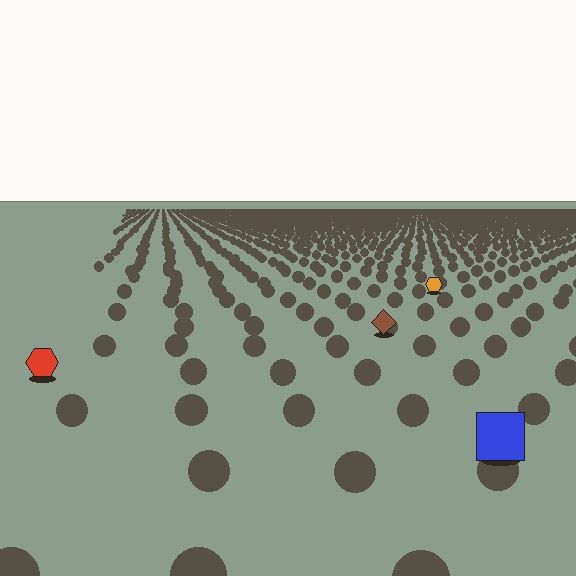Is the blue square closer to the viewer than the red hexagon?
Yes. The blue square is closer — you can tell from the texture gradient: the ground texture is coarser near it.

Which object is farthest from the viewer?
The orange hexagon is farthest from the viewer. It appears smaller and the ground texture around it is denser.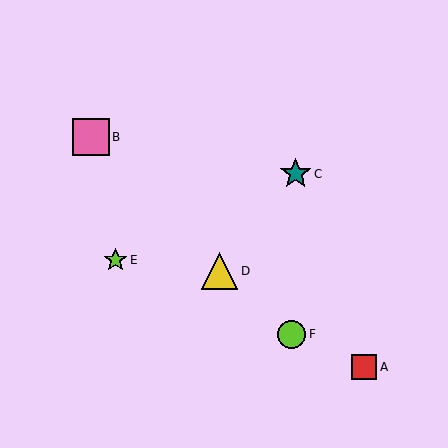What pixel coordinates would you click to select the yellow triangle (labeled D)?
Click at (220, 271) to select the yellow triangle D.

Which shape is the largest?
The yellow triangle (labeled D) is the largest.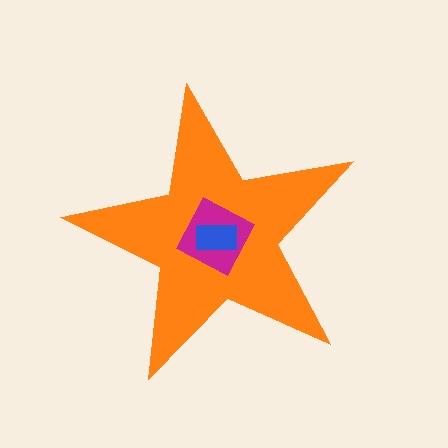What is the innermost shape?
The blue rectangle.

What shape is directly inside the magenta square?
The blue rectangle.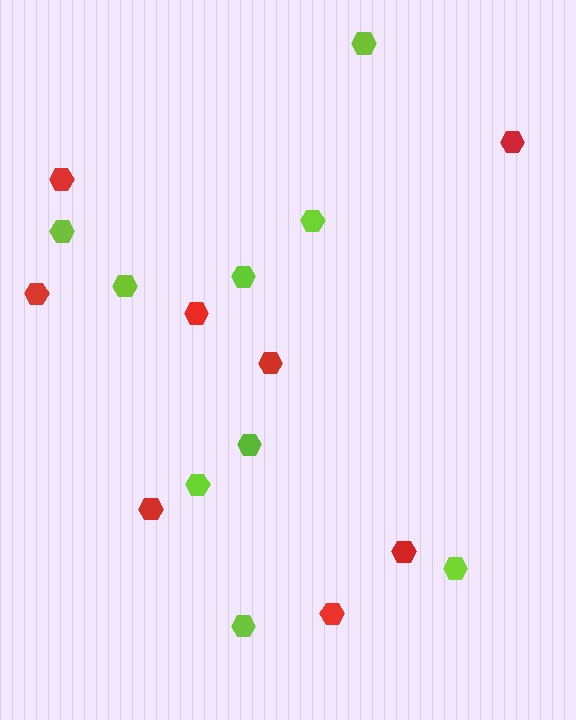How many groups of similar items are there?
There are 2 groups: one group of lime hexagons (9) and one group of red hexagons (8).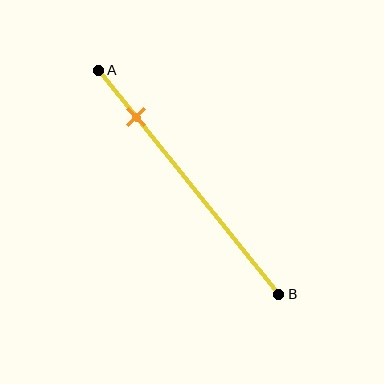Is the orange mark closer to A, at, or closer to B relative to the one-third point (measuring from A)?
The orange mark is closer to point A than the one-third point of segment AB.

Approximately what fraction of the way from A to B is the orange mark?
The orange mark is approximately 20% of the way from A to B.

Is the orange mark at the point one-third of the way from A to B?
No, the mark is at about 20% from A, not at the 33% one-third point.